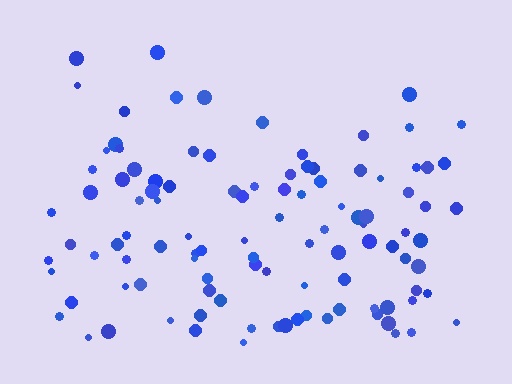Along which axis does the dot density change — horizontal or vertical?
Vertical.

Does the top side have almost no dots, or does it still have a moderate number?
Still a moderate number, just noticeably fewer than the bottom.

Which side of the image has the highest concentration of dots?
The bottom.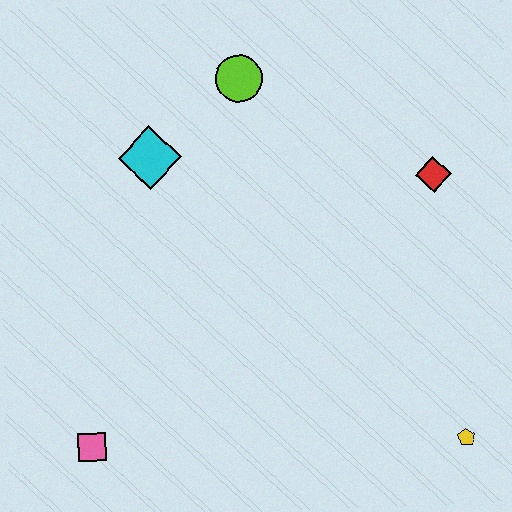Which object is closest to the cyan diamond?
The lime circle is closest to the cyan diamond.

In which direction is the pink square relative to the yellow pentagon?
The pink square is to the left of the yellow pentagon.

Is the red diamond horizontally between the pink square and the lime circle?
No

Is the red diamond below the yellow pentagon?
No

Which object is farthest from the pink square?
The red diamond is farthest from the pink square.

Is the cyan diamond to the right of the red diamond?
No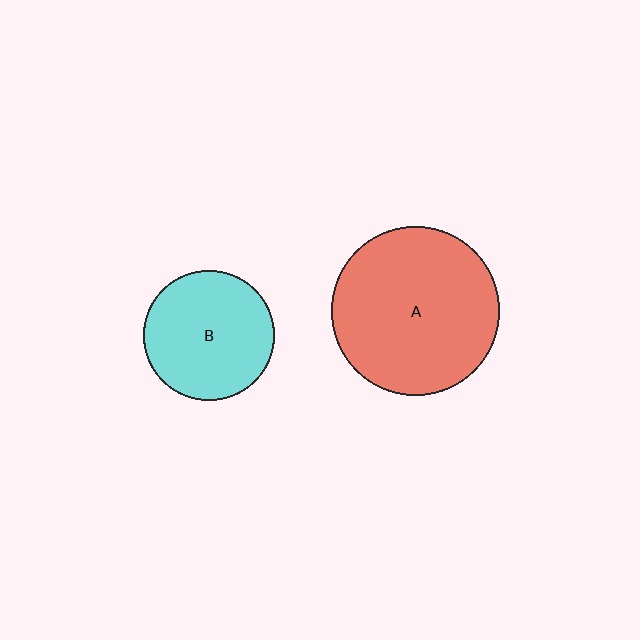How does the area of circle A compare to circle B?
Approximately 1.7 times.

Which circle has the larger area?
Circle A (red).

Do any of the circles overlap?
No, none of the circles overlap.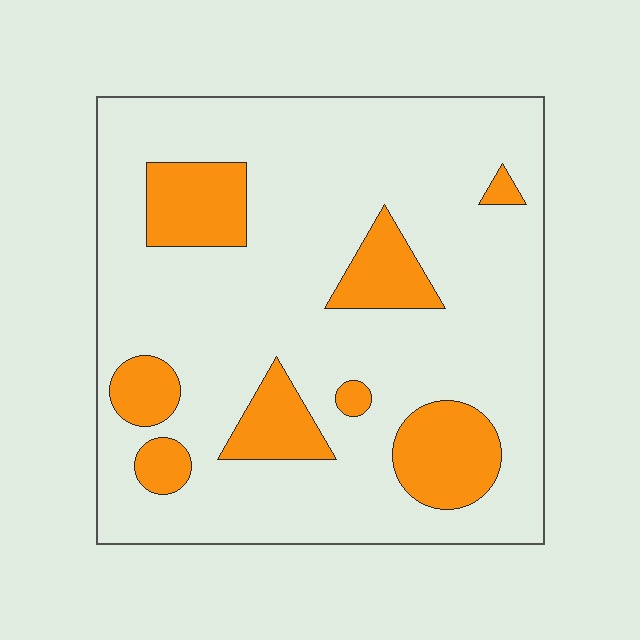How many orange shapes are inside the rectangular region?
8.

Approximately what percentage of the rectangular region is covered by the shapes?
Approximately 20%.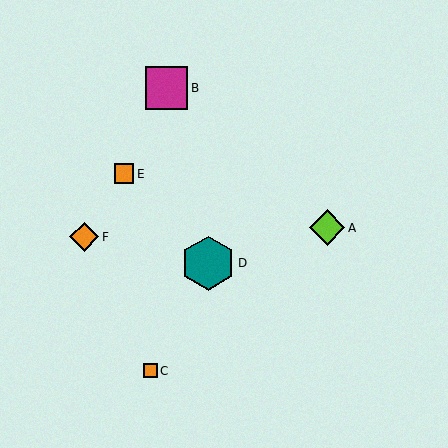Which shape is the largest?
The teal hexagon (labeled D) is the largest.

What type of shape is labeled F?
Shape F is an orange diamond.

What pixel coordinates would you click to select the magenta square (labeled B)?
Click at (167, 88) to select the magenta square B.